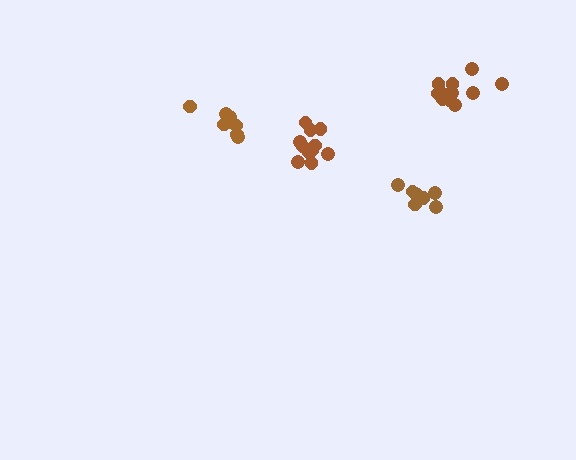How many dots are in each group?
Group 1: 7 dots, Group 2: 11 dots, Group 3: 12 dots, Group 4: 8 dots (38 total).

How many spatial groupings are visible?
There are 4 spatial groupings.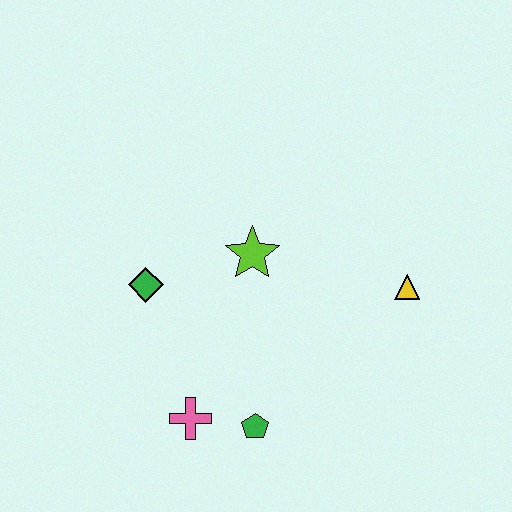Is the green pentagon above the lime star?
No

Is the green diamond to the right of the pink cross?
No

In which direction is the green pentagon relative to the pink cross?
The green pentagon is to the right of the pink cross.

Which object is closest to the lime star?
The green diamond is closest to the lime star.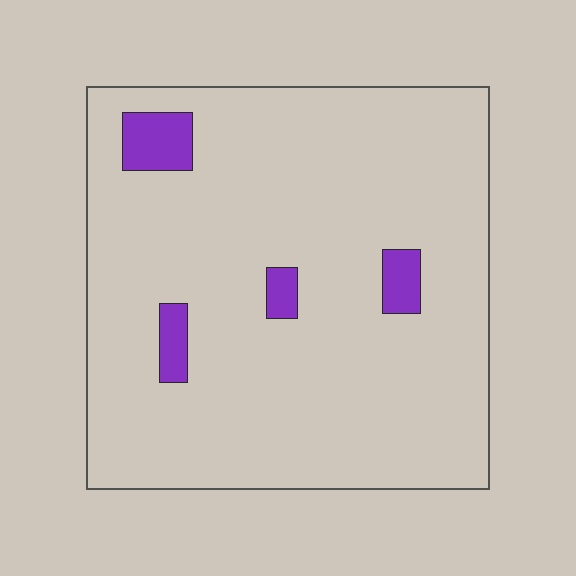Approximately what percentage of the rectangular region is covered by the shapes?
Approximately 5%.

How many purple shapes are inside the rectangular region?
4.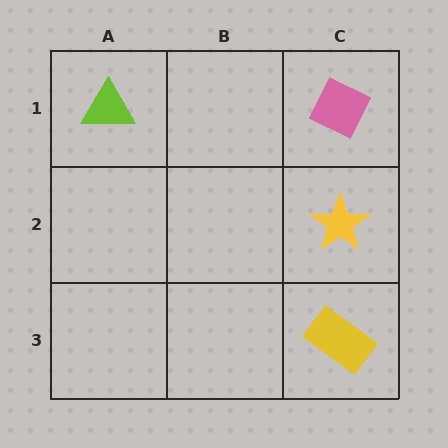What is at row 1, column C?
A pink diamond.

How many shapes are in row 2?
1 shape.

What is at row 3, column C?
A yellow rectangle.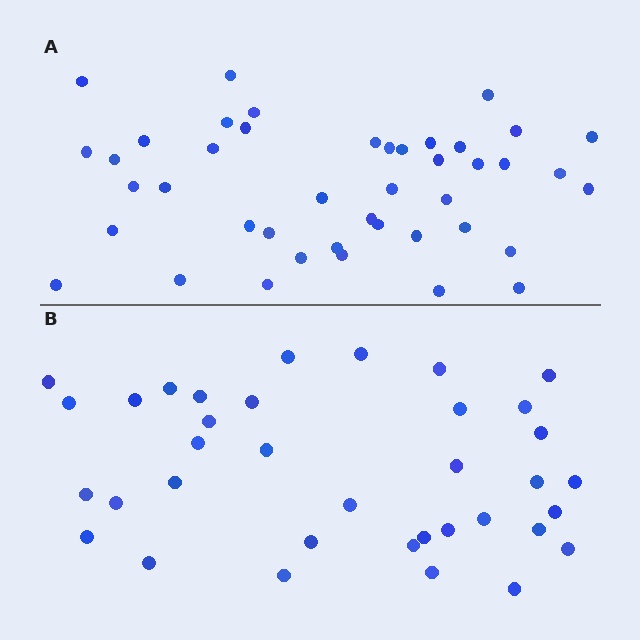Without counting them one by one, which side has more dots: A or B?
Region A (the top region) has more dots.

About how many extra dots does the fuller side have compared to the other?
Region A has roughly 8 or so more dots than region B.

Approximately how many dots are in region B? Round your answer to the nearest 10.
About 40 dots. (The exact count is 36, which rounds to 40.)